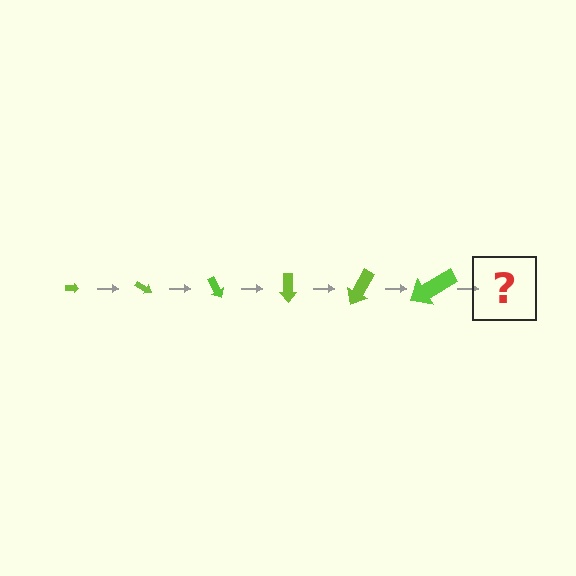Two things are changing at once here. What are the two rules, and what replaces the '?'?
The two rules are that the arrow grows larger each step and it rotates 30 degrees each step. The '?' should be an arrow, larger than the previous one and rotated 180 degrees from the start.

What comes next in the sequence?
The next element should be an arrow, larger than the previous one and rotated 180 degrees from the start.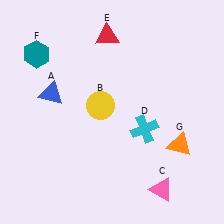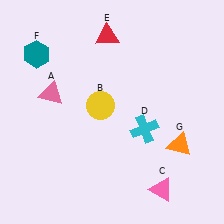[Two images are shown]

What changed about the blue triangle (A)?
In Image 1, A is blue. In Image 2, it changed to pink.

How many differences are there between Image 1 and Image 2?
There is 1 difference between the two images.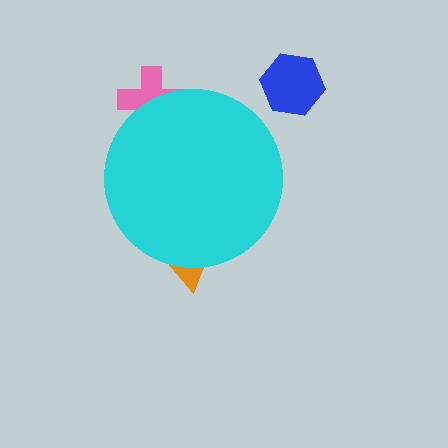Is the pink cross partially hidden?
Yes, the pink cross is partially hidden behind the cyan circle.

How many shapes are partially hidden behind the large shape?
2 shapes are partially hidden.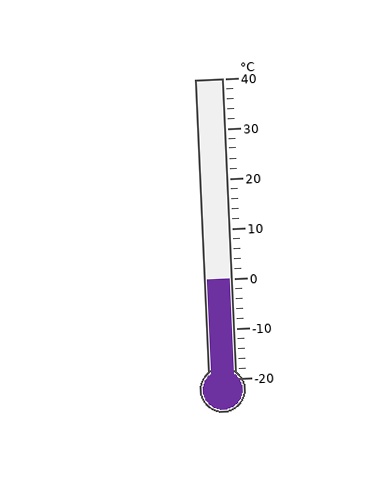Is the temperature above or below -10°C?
The temperature is above -10°C.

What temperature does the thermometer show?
The thermometer shows approximately 0°C.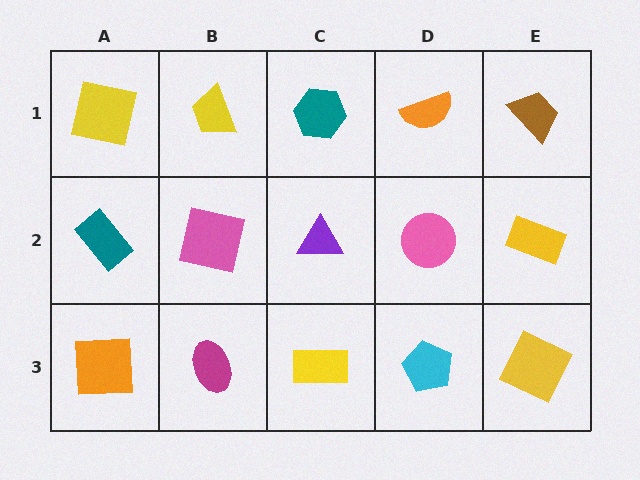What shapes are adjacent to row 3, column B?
A pink square (row 2, column B), an orange square (row 3, column A), a yellow rectangle (row 3, column C).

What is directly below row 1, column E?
A yellow rectangle.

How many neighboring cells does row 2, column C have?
4.